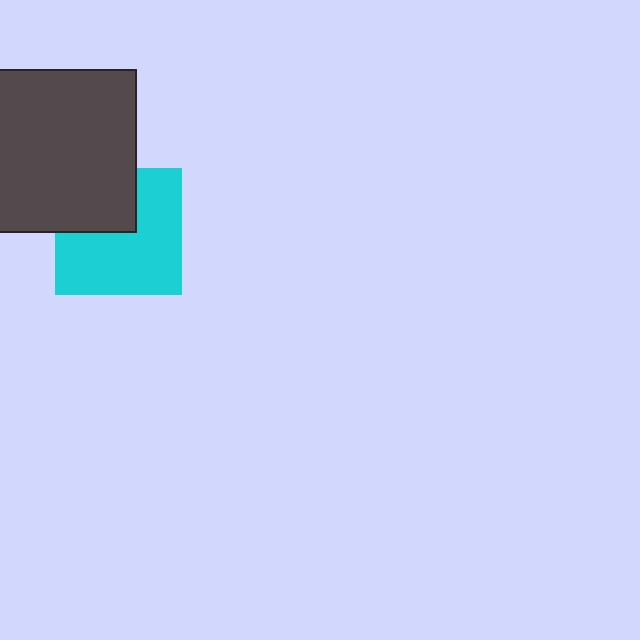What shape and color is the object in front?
The object in front is a dark gray square.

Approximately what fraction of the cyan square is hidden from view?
Roughly 34% of the cyan square is hidden behind the dark gray square.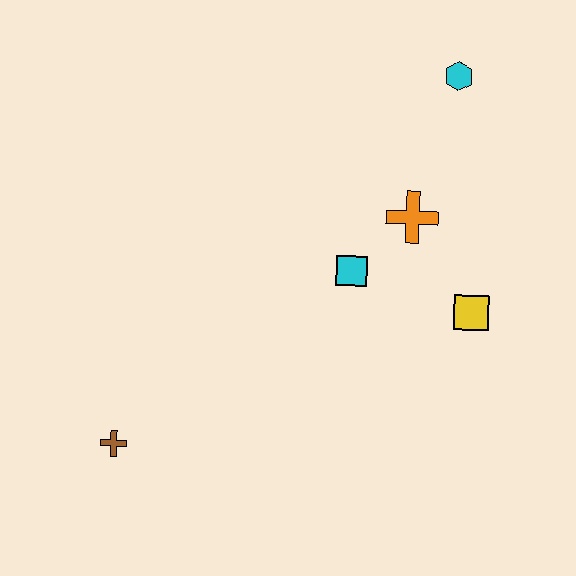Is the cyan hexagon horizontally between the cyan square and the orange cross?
No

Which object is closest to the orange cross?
The cyan square is closest to the orange cross.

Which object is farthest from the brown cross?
The cyan hexagon is farthest from the brown cross.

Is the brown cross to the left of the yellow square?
Yes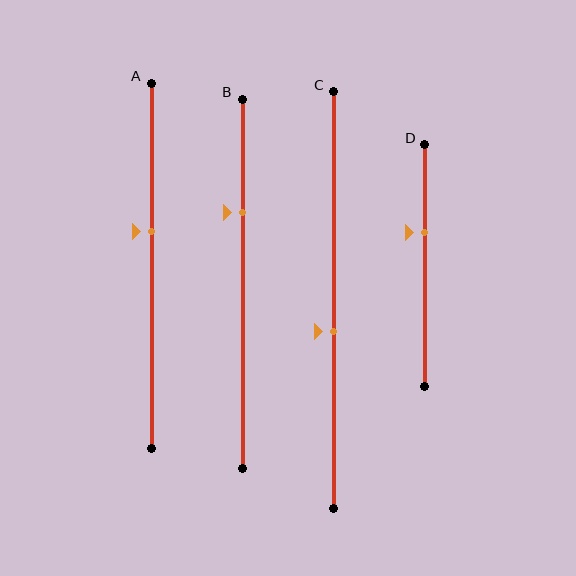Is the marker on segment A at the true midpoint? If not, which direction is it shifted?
No, the marker on segment A is shifted upward by about 9% of the segment length.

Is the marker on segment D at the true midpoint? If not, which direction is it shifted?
No, the marker on segment D is shifted upward by about 14% of the segment length.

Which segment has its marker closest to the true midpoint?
Segment C has its marker closest to the true midpoint.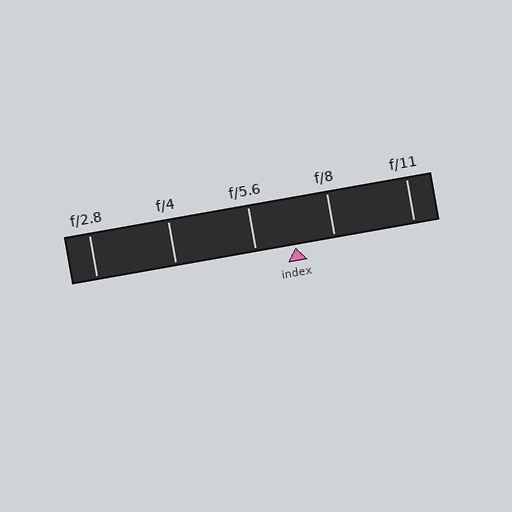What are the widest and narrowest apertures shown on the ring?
The widest aperture shown is f/2.8 and the narrowest is f/11.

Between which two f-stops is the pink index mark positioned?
The index mark is between f/5.6 and f/8.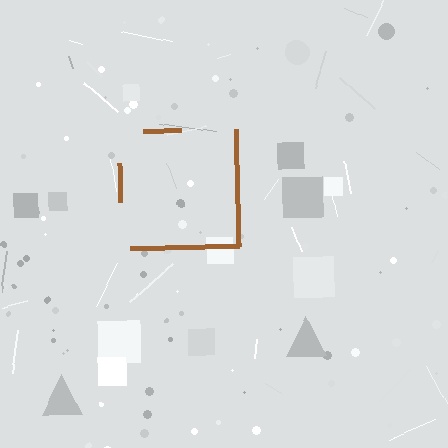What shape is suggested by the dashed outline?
The dashed outline suggests a square.